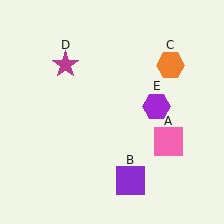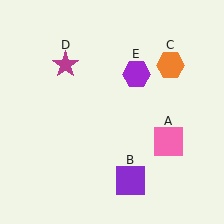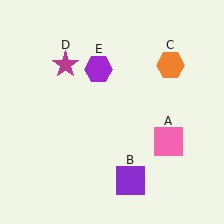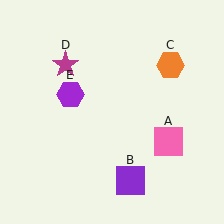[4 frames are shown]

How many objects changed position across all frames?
1 object changed position: purple hexagon (object E).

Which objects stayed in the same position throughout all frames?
Pink square (object A) and purple square (object B) and orange hexagon (object C) and magenta star (object D) remained stationary.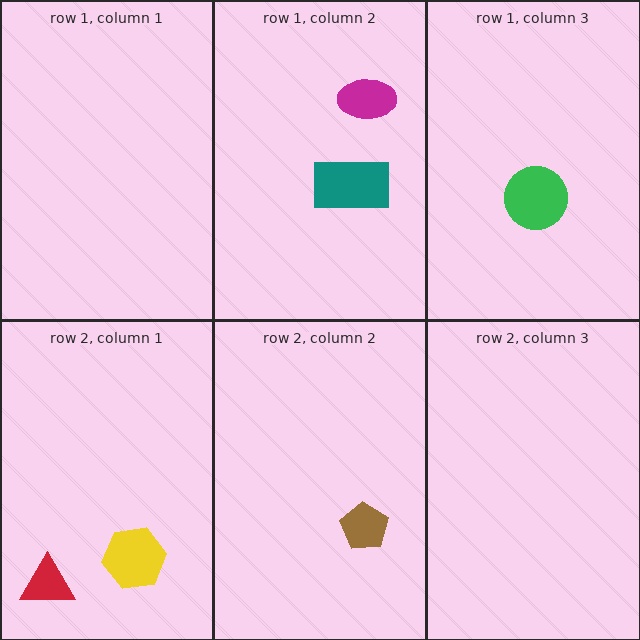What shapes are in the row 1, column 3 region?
The green circle.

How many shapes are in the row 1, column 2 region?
2.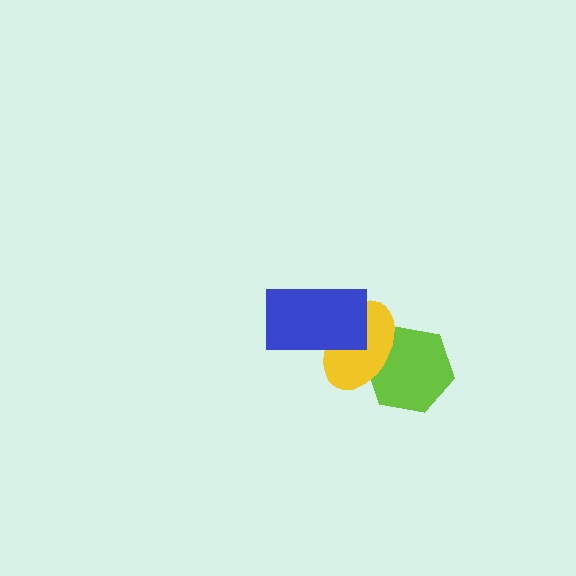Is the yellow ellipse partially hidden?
Yes, it is partially covered by another shape.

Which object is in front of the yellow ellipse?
The blue rectangle is in front of the yellow ellipse.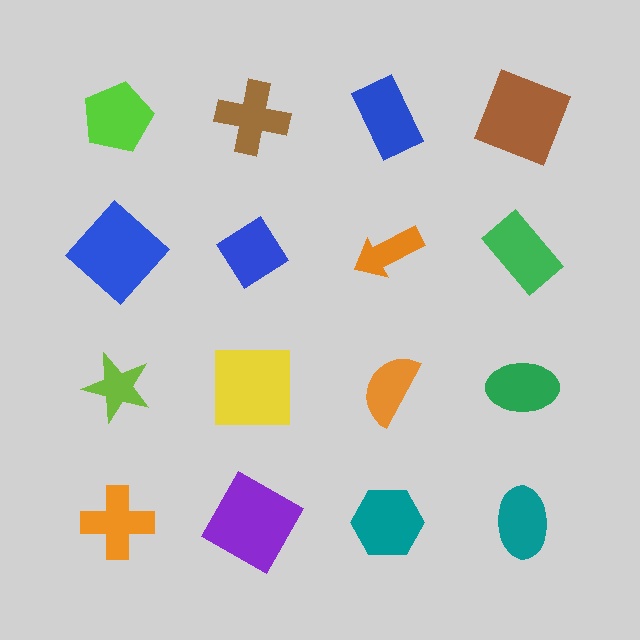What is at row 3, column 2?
A yellow square.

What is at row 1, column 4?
A brown square.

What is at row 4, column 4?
A teal ellipse.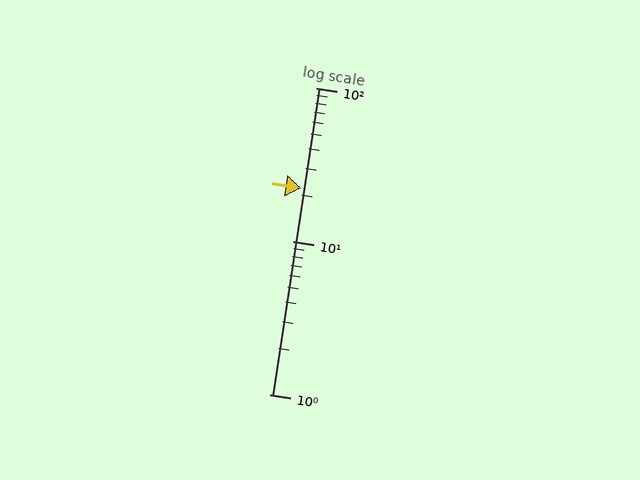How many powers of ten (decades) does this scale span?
The scale spans 2 decades, from 1 to 100.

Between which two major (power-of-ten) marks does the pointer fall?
The pointer is between 10 and 100.